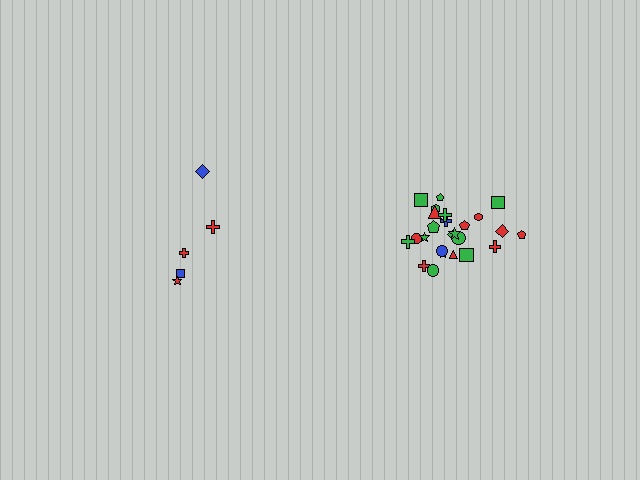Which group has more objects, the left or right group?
The right group.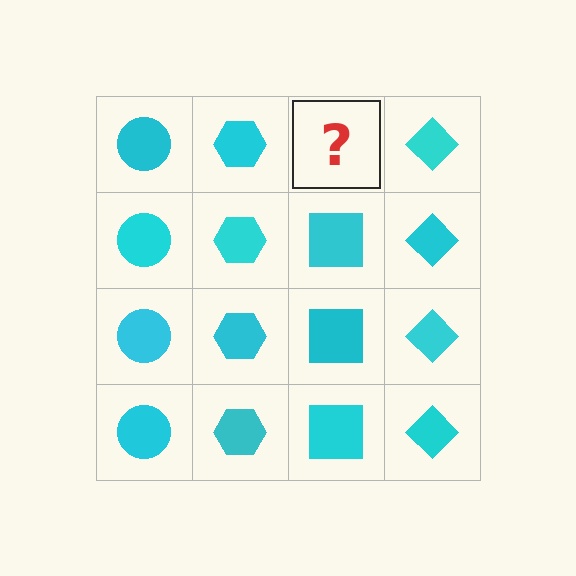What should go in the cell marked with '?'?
The missing cell should contain a cyan square.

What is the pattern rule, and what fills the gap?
The rule is that each column has a consistent shape. The gap should be filled with a cyan square.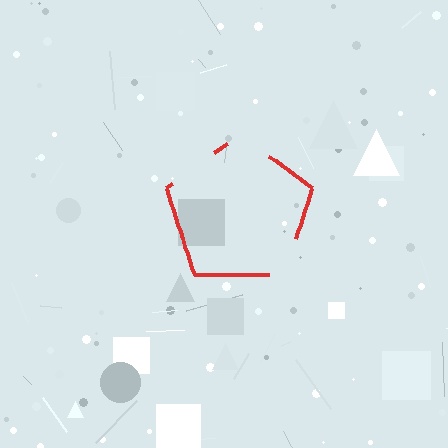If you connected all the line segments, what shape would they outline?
They would outline a pentagon.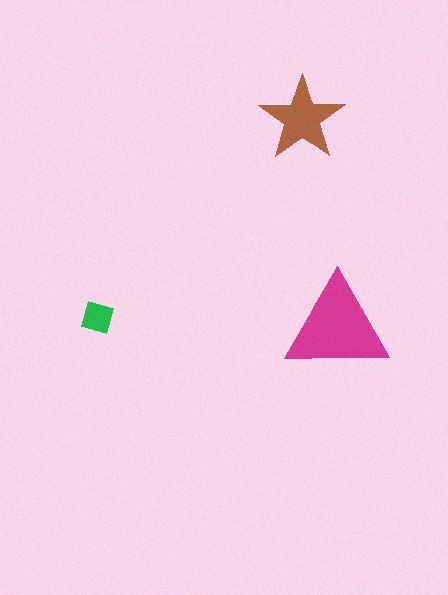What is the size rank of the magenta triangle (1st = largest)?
1st.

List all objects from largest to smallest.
The magenta triangle, the brown star, the green square.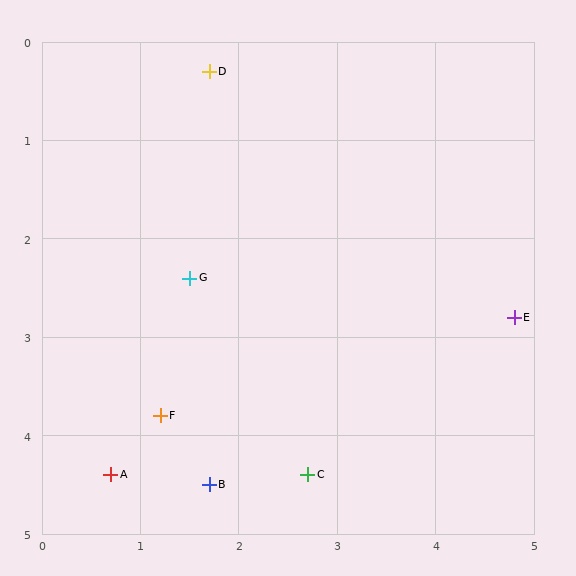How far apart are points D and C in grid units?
Points D and C are about 4.2 grid units apart.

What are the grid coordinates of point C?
Point C is at approximately (2.7, 4.4).